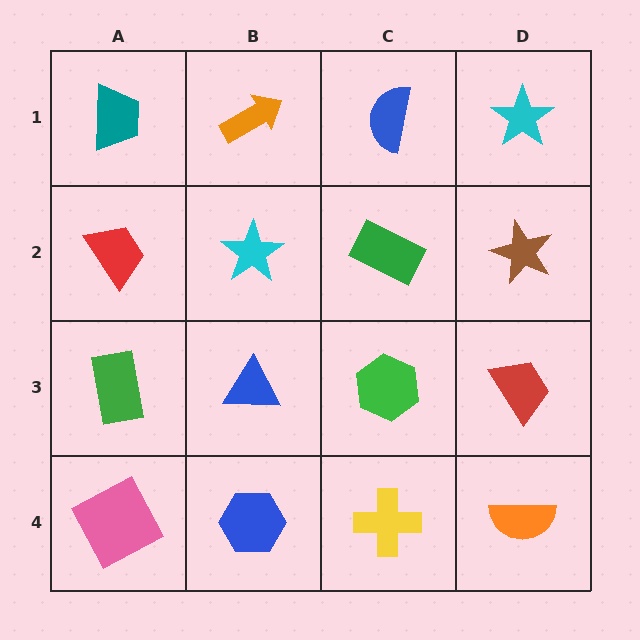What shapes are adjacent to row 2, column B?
An orange arrow (row 1, column B), a blue triangle (row 3, column B), a red trapezoid (row 2, column A), a green rectangle (row 2, column C).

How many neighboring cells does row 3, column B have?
4.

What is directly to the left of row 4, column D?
A yellow cross.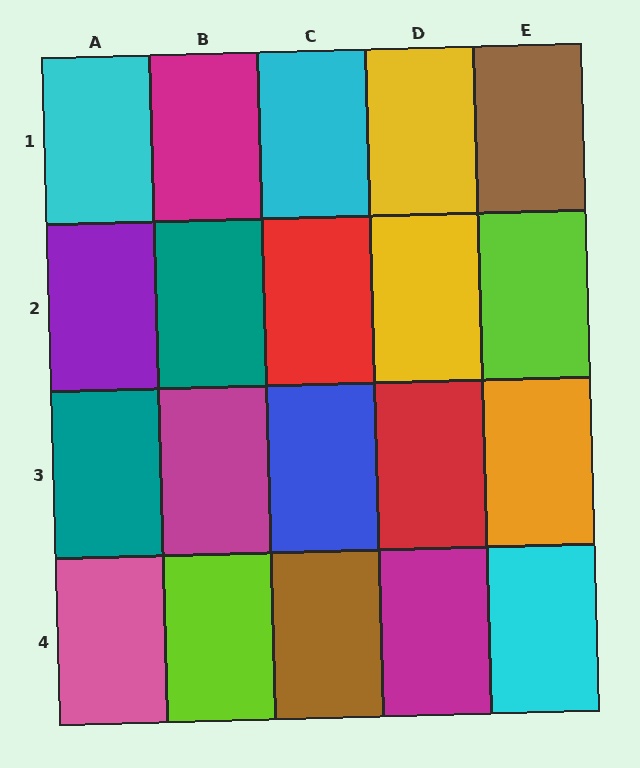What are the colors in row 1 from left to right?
Cyan, magenta, cyan, yellow, brown.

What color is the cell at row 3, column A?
Teal.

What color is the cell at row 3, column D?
Red.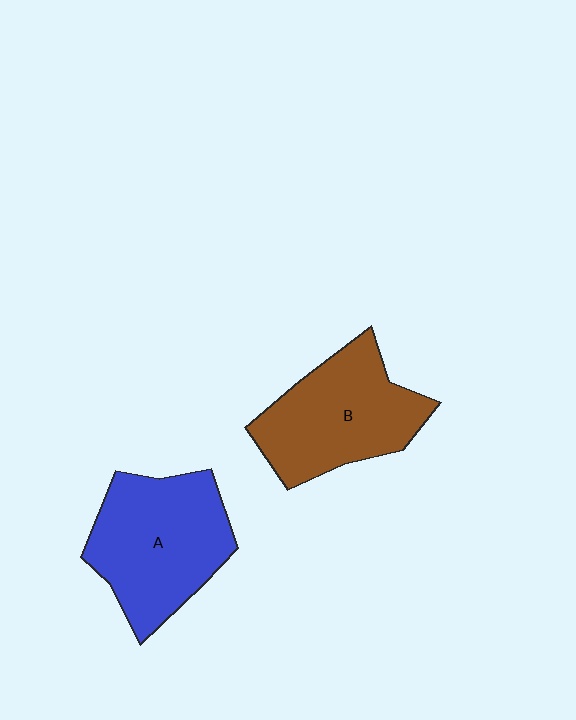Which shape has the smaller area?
Shape B (brown).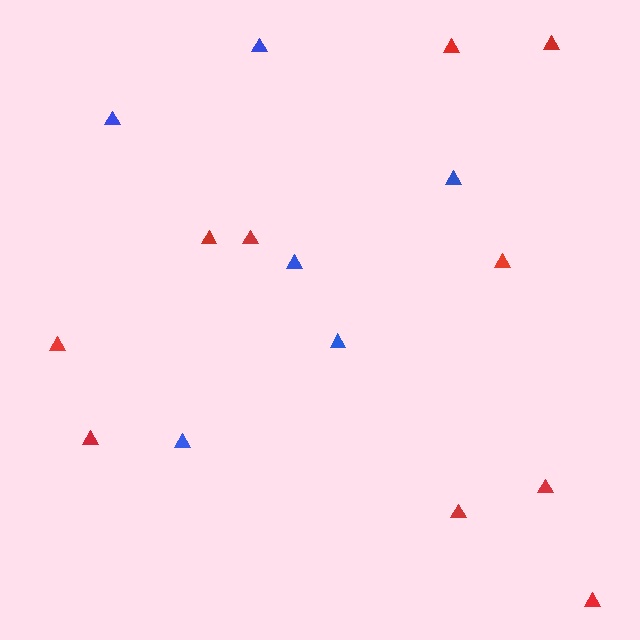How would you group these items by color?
There are 2 groups: one group of red triangles (10) and one group of blue triangles (6).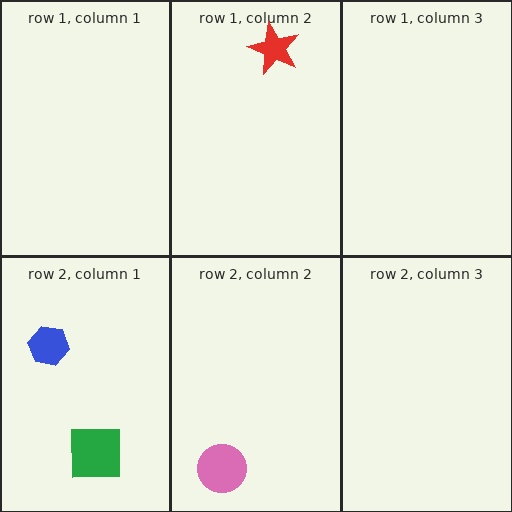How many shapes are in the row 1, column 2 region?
1.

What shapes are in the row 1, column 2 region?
The red star.